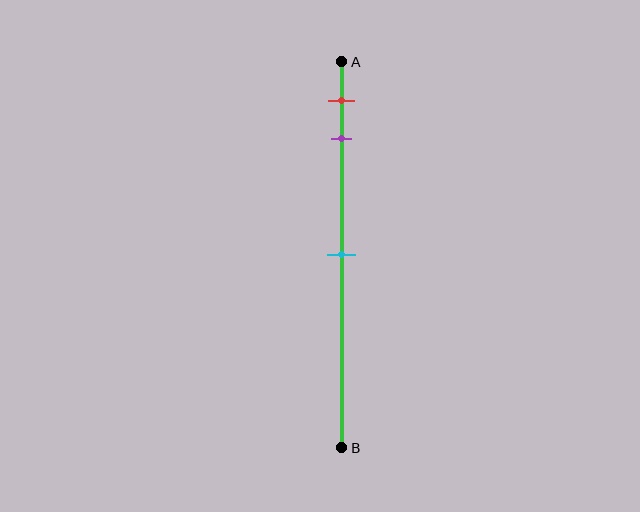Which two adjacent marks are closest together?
The red and purple marks are the closest adjacent pair.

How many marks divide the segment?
There are 3 marks dividing the segment.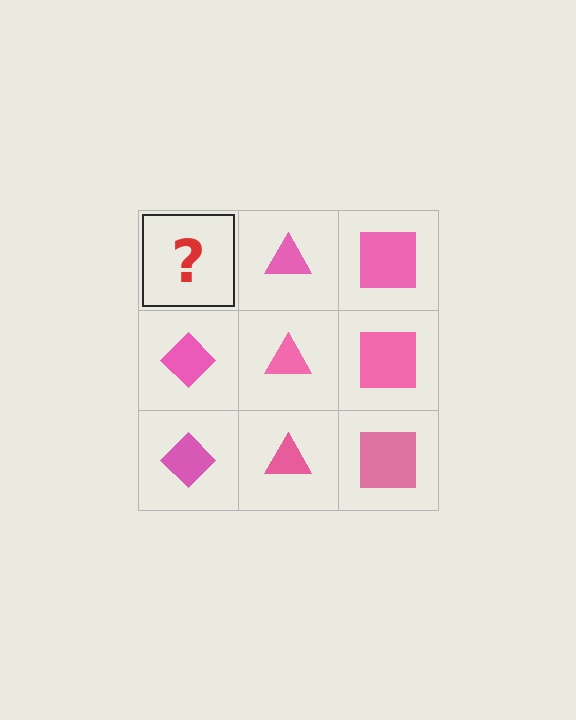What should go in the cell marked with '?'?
The missing cell should contain a pink diamond.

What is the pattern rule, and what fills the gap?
The rule is that each column has a consistent shape. The gap should be filled with a pink diamond.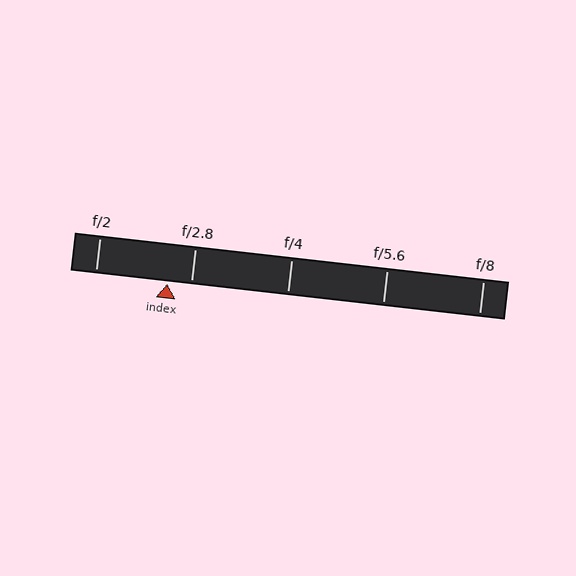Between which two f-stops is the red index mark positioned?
The index mark is between f/2 and f/2.8.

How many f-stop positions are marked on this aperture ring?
There are 5 f-stop positions marked.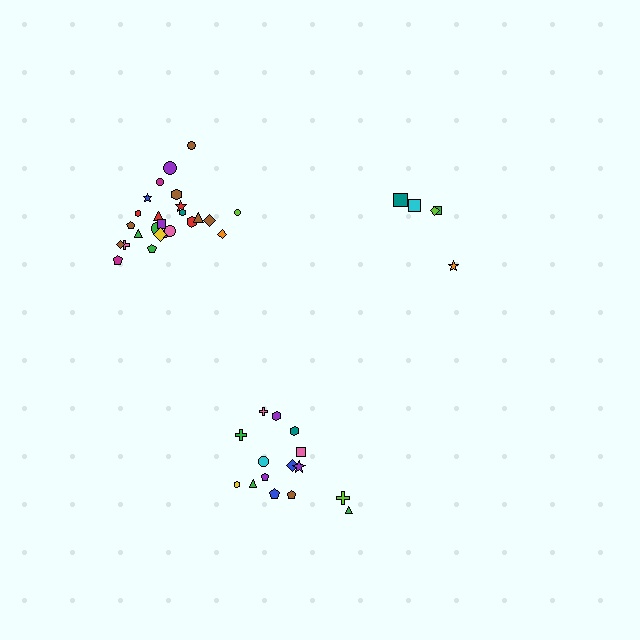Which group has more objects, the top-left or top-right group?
The top-left group.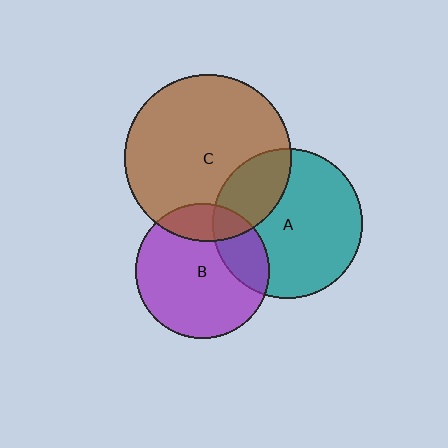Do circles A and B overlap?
Yes.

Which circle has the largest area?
Circle C (brown).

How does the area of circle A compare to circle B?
Approximately 1.2 times.